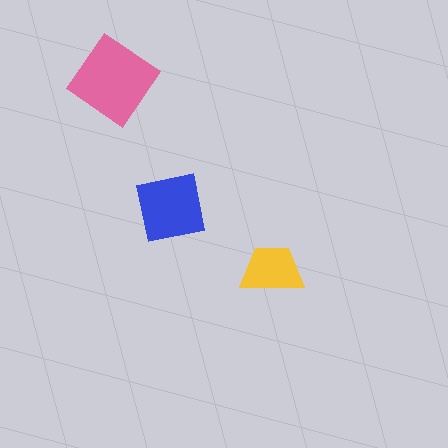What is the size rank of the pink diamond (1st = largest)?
1st.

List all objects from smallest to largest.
The yellow trapezoid, the blue square, the pink diamond.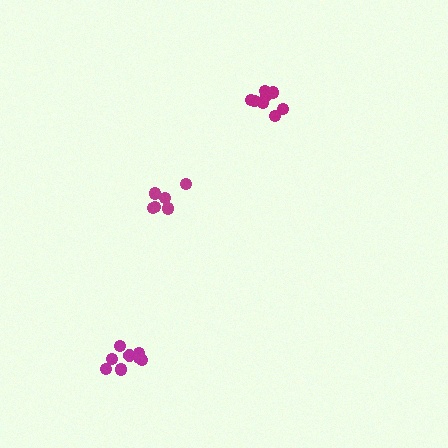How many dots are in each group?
Group 1: 6 dots, Group 2: 9 dots, Group 3: 8 dots (23 total).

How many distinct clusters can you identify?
There are 3 distinct clusters.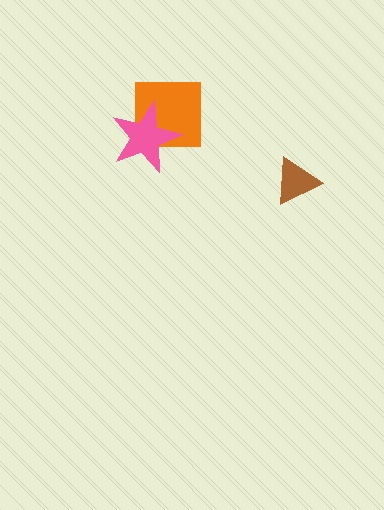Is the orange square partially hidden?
Yes, it is partially covered by another shape.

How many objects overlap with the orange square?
1 object overlaps with the orange square.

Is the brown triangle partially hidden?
No, no other shape covers it.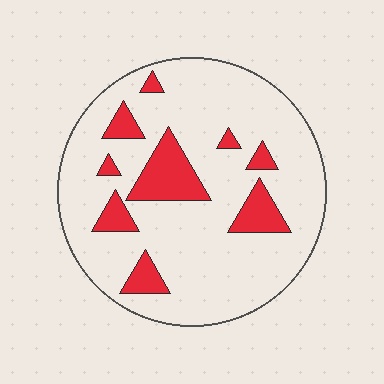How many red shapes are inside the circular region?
9.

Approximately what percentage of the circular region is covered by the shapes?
Approximately 15%.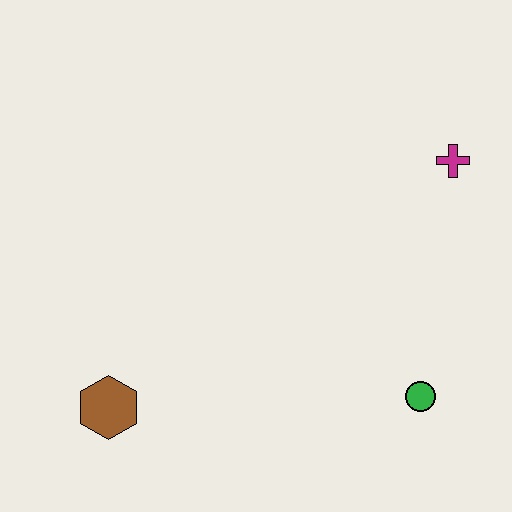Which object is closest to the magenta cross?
The green circle is closest to the magenta cross.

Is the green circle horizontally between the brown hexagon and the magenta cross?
Yes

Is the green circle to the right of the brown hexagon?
Yes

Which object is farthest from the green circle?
The brown hexagon is farthest from the green circle.